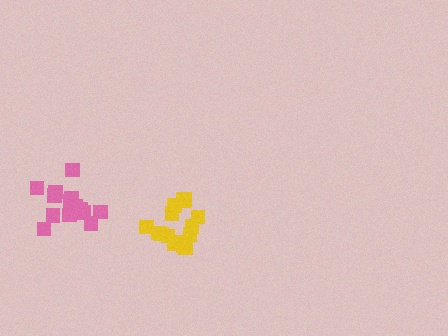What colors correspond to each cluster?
The clusters are colored: yellow, pink.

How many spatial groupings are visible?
There are 2 spatial groupings.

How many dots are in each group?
Group 1: 15 dots, Group 2: 14 dots (29 total).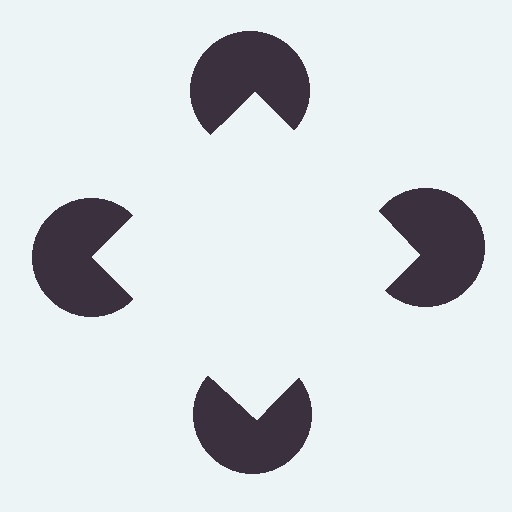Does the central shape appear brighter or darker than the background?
It typically appears slightly brighter than the background, even though no actual brightness change is drawn.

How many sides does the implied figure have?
4 sides.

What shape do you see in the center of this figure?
An illusory square — its edges are inferred from the aligned wedge cuts in the pac-man discs, not physically drawn.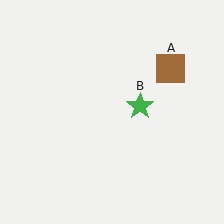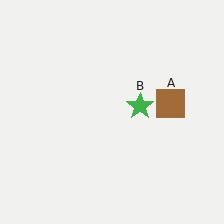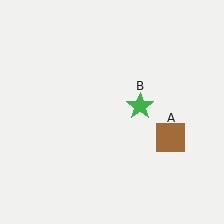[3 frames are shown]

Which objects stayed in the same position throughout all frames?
Green star (object B) remained stationary.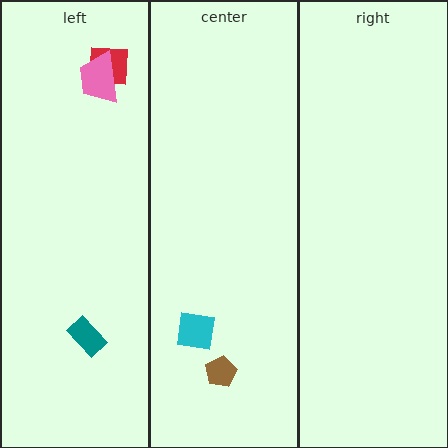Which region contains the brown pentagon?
The center region.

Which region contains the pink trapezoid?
The left region.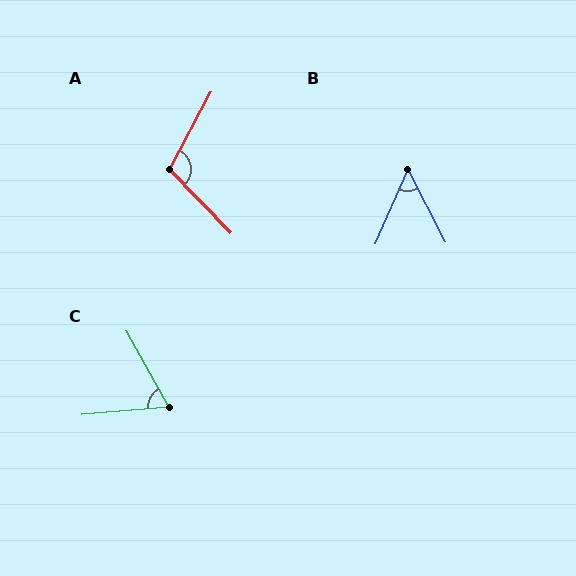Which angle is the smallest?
B, at approximately 51 degrees.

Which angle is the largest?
A, at approximately 108 degrees.